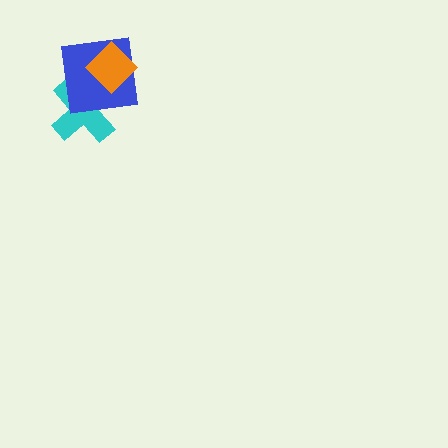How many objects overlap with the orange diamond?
2 objects overlap with the orange diamond.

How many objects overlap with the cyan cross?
2 objects overlap with the cyan cross.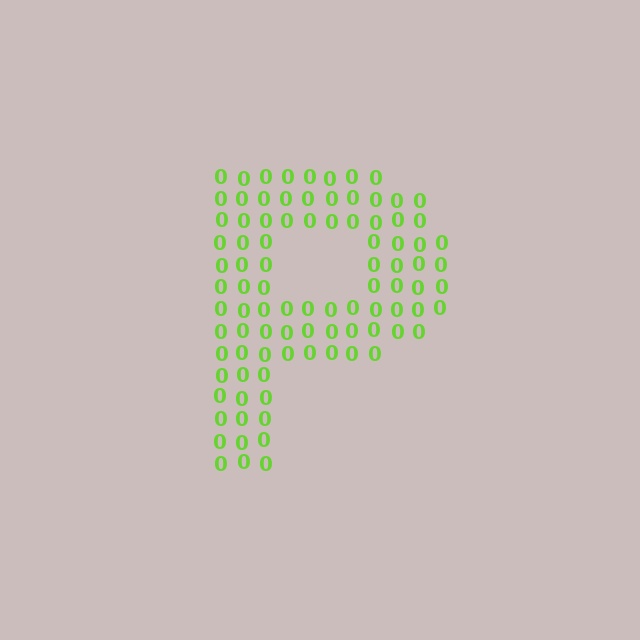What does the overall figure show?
The overall figure shows the letter P.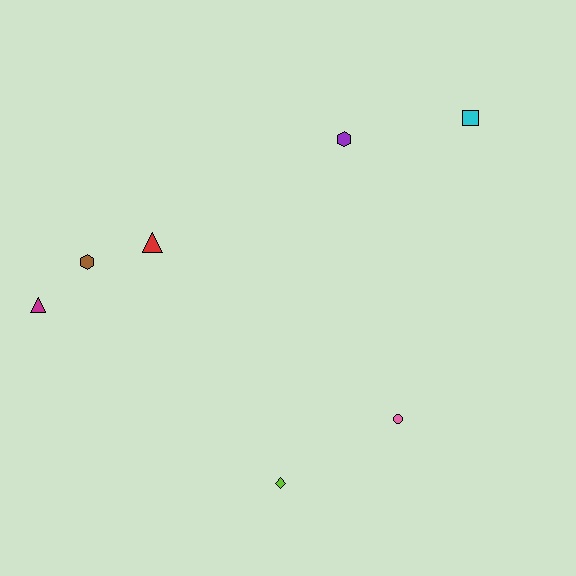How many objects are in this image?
There are 7 objects.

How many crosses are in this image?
There are no crosses.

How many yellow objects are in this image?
There are no yellow objects.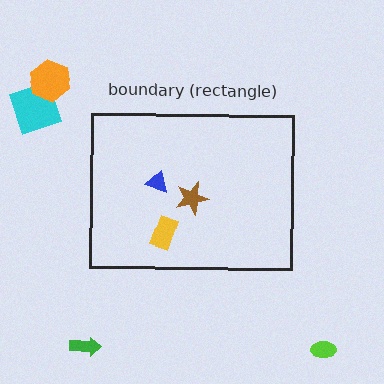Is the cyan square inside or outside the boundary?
Outside.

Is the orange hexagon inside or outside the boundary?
Outside.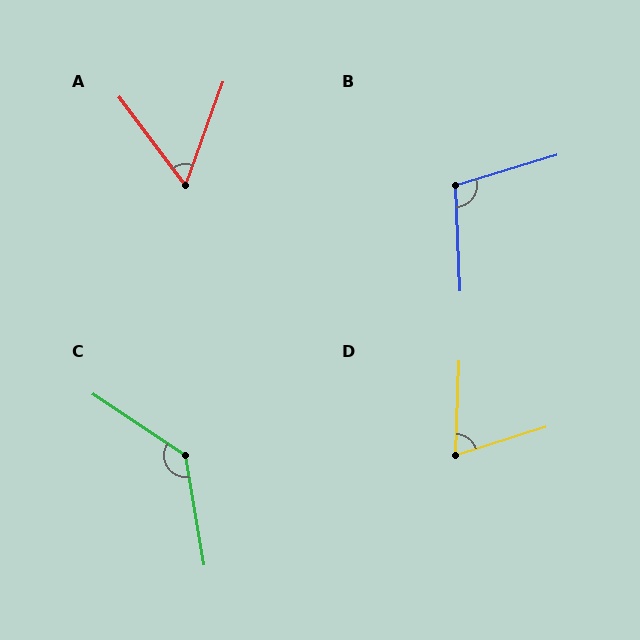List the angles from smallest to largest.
A (57°), D (71°), B (104°), C (134°).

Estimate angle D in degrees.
Approximately 71 degrees.